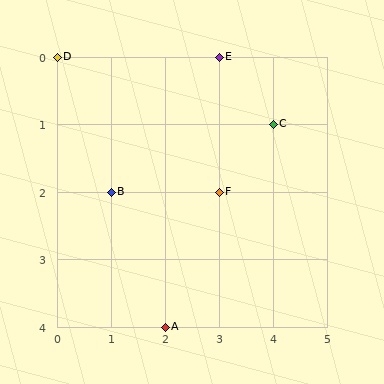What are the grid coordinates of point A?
Point A is at grid coordinates (2, 4).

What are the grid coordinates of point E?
Point E is at grid coordinates (3, 0).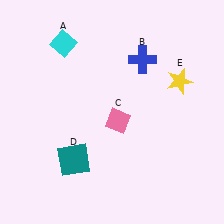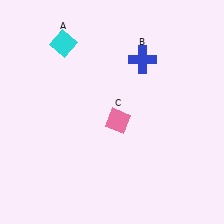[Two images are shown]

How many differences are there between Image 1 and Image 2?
There are 2 differences between the two images.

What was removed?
The yellow star (E), the teal square (D) were removed in Image 2.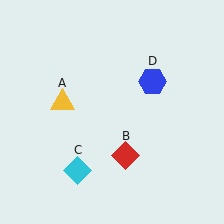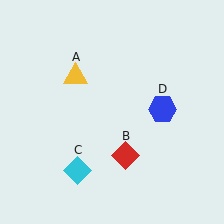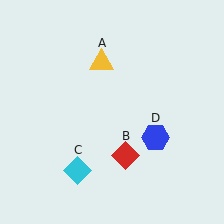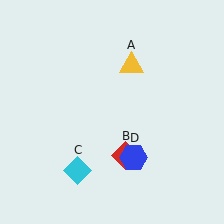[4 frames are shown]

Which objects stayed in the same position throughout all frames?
Red diamond (object B) and cyan diamond (object C) remained stationary.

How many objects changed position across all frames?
2 objects changed position: yellow triangle (object A), blue hexagon (object D).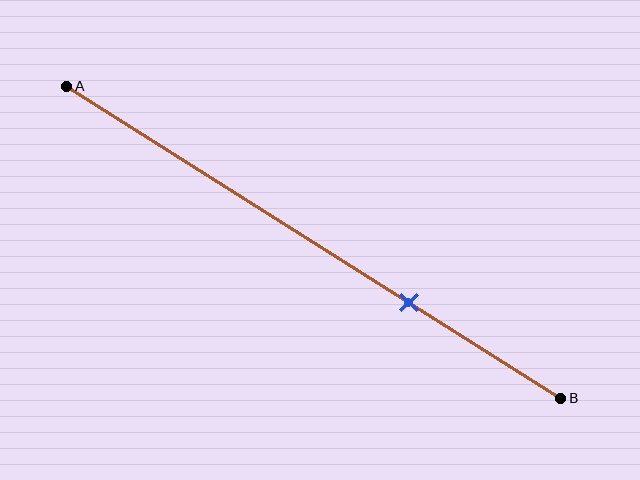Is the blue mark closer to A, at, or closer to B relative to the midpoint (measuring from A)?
The blue mark is closer to point B than the midpoint of segment AB.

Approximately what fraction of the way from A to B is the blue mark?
The blue mark is approximately 70% of the way from A to B.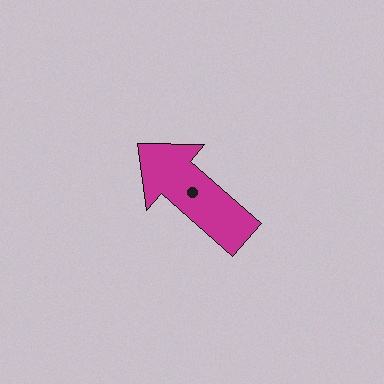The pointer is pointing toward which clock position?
Roughly 10 o'clock.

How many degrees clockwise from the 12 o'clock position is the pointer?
Approximately 311 degrees.